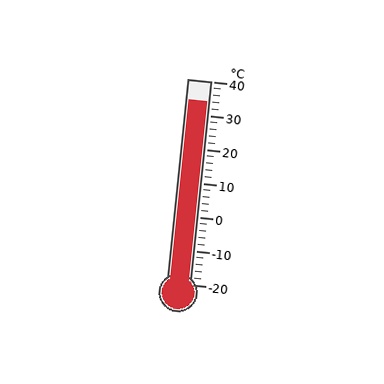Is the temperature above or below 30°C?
The temperature is above 30°C.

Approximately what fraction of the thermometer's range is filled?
The thermometer is filled to approximately 90% of its range.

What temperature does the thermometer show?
The thermometer shows approximately 34°C.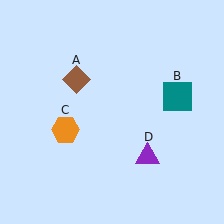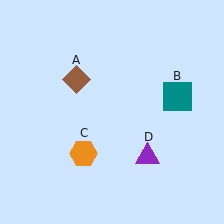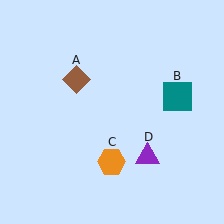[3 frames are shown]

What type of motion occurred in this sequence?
The orange hexagon (object C) rotated counterclockwise around the center of the scene.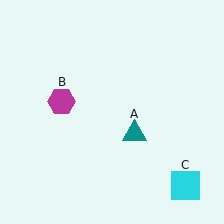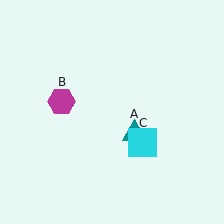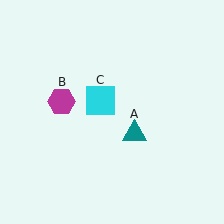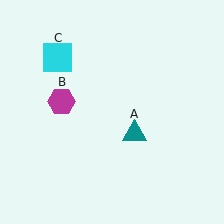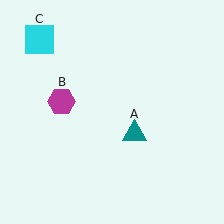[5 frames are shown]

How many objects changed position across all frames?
1 object changed position: cyan square (object C).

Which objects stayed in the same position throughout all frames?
Teal triangle (object A) and magenta hexagon (object B) remained stationary.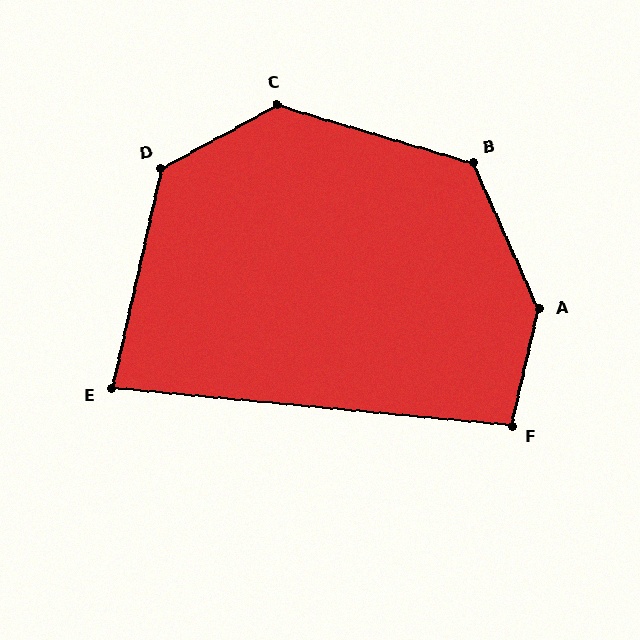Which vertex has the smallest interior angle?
E, at approximately 83 degrees.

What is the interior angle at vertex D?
Approximately 131 degrees (obtuse).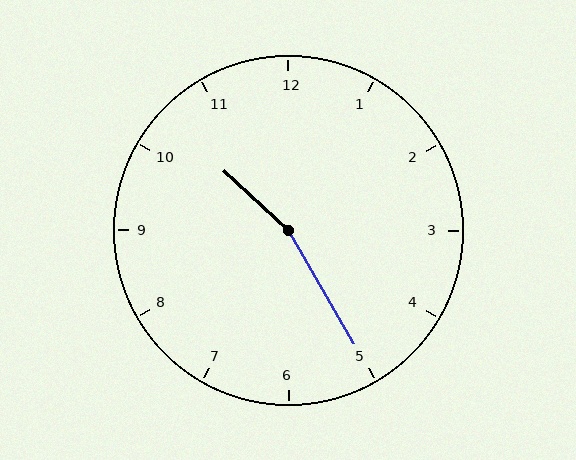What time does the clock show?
10:25.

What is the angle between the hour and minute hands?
Approximately 162 degrees.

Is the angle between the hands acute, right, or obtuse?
It is obtuse.